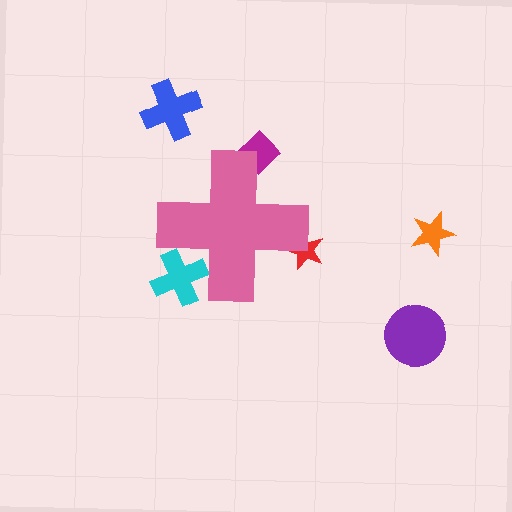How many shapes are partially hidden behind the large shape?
3 shapes are partially hidden.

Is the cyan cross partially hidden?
Yes, the cyan cross is partially hidden behind the pink cross.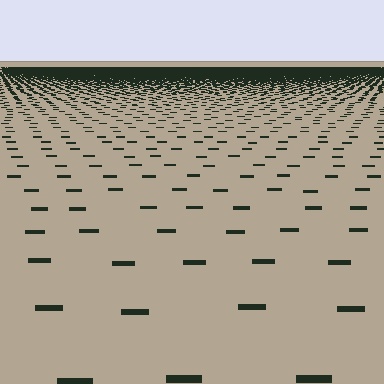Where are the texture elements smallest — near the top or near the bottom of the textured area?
Near the top.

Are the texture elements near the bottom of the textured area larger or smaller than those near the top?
Larger. Near the bottom, elements are closer to the viewer and appear at a bigger on-screen size.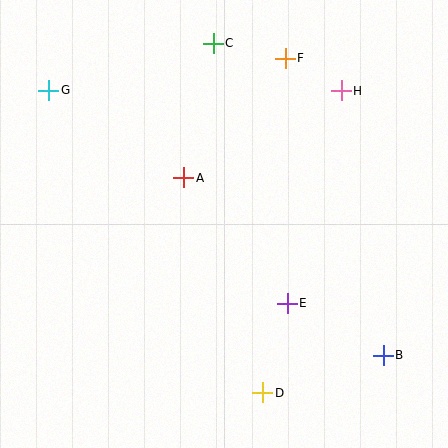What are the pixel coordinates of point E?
Point E is at (287, 303).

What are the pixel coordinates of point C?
Point C is at (213, 43).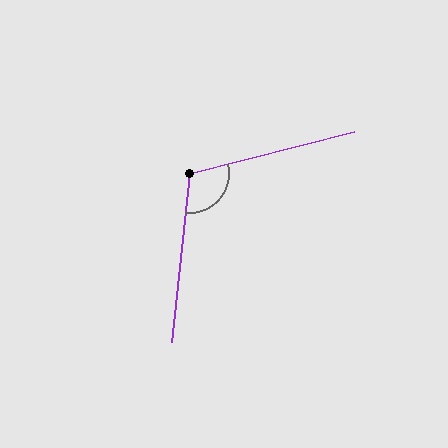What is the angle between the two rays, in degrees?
Approximately 110 degrees.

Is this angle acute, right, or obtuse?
It is obtuse.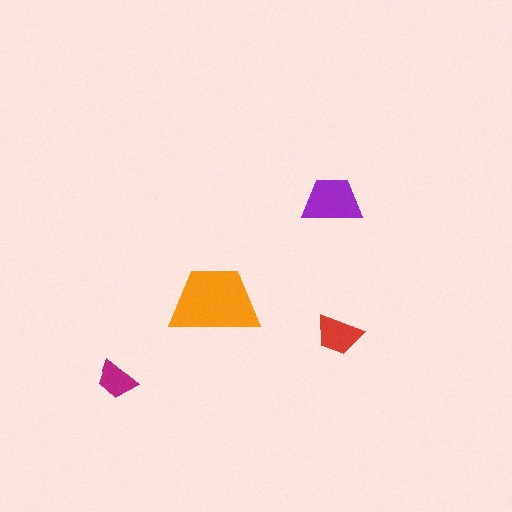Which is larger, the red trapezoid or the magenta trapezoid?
The red one.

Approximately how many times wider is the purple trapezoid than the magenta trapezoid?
About 1.5 times wider.